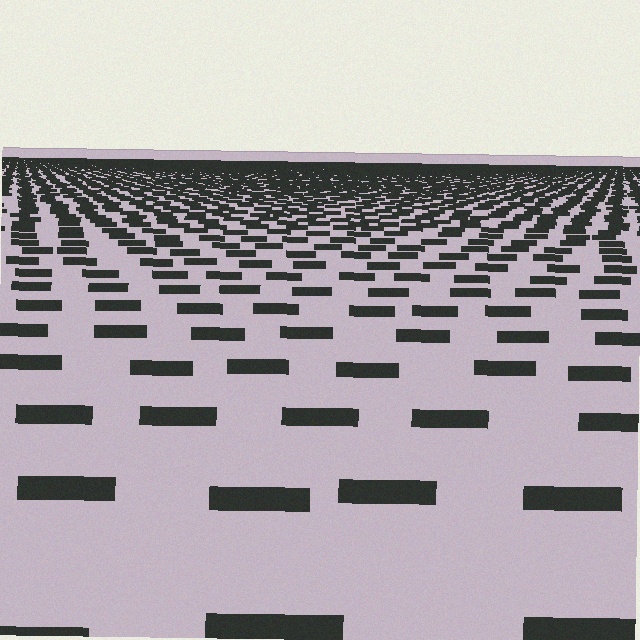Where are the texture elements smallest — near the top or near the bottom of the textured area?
Near the top.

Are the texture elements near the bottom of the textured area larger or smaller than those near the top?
Larger. Near the bottom, elements are closer to the viewer and appear at a bigger on-screen size.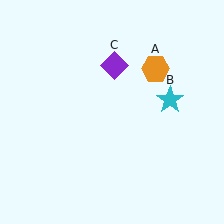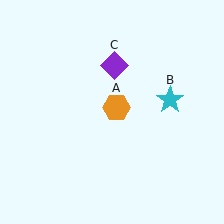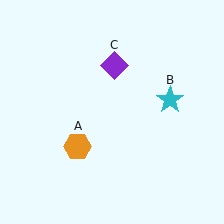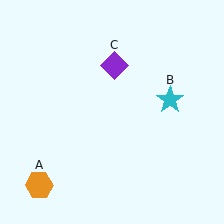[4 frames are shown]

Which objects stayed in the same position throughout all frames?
Cyan star (object B) and purple diamond (object C) remained stationary.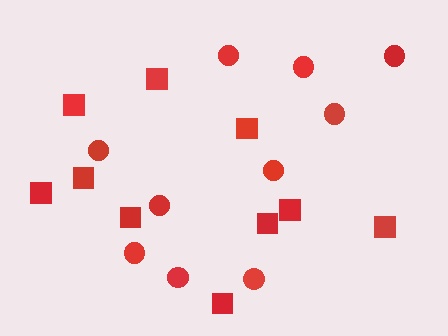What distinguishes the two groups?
There are 2 groups: one group of squares (10) and one group of circles (10).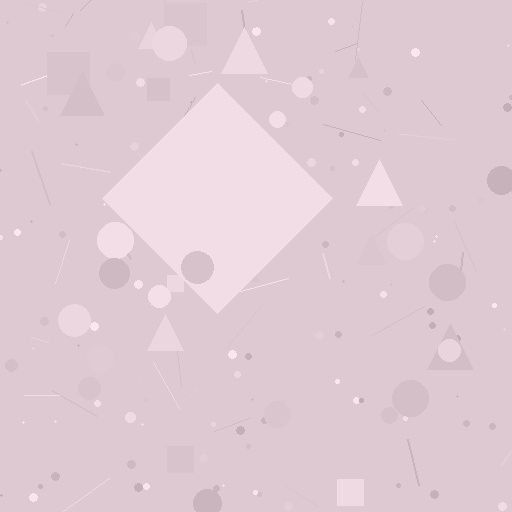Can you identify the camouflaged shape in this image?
The camouflaged shape is a diamond.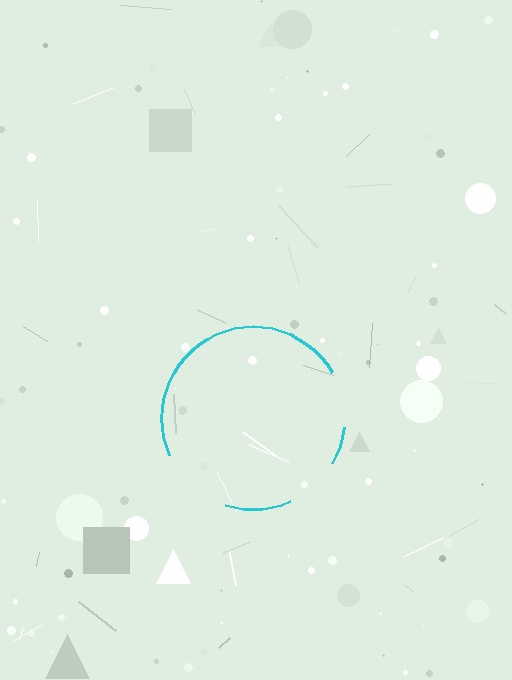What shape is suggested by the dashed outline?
The dashed outline suggests a circle.